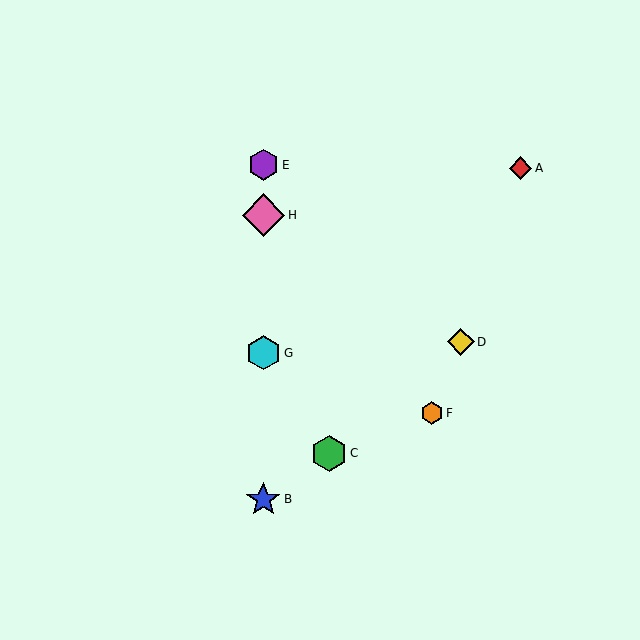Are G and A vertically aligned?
No, G is at x≈263 and A is at x≈521.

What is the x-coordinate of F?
Object F is at x≈432.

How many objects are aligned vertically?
4 objects (B, E, G, H) are aligned vertically.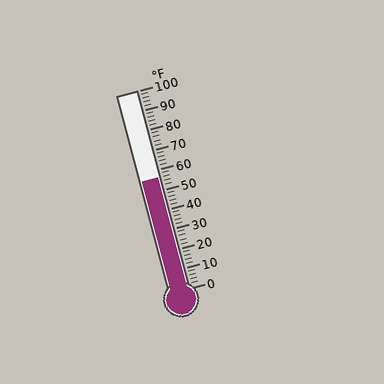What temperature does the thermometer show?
The thermometer shows approximately 56°F.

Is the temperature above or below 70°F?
The temperature is below 70°F.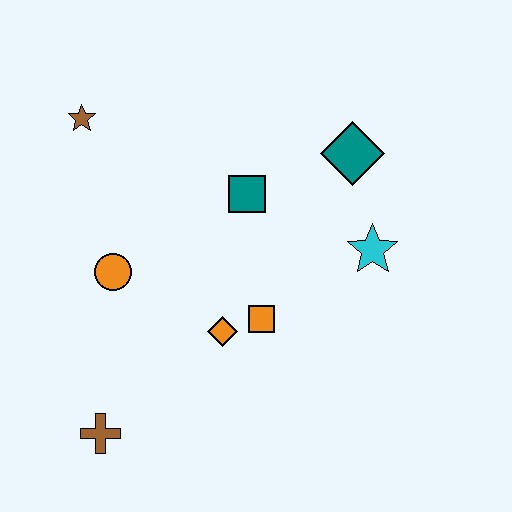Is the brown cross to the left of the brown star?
No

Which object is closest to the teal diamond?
The cyan star is closest to the teal diamond.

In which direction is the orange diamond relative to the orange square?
The orange diamond is to the left of the orange square.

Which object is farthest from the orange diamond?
The brown star is farthest from the orange diamond.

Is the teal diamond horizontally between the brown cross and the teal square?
No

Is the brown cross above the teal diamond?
No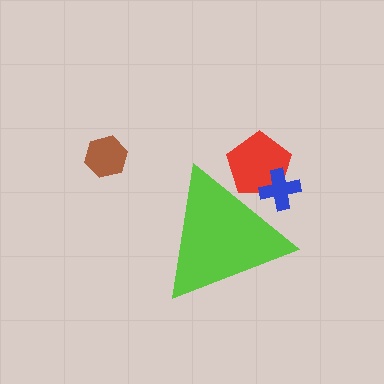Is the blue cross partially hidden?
Yes, the blue cross is partially hidden behind the lime triangle.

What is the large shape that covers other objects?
A lime triangle.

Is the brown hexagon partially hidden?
No, the brown hexagon is fully visible.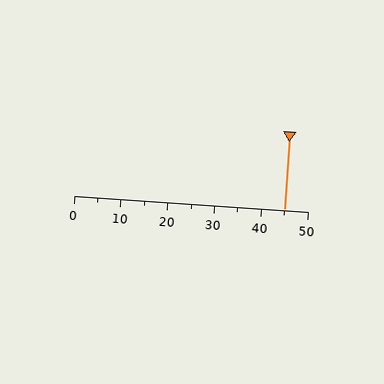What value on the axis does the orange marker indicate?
The marker indicates approximately 45.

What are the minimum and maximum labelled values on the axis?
The axis runs from 0 to 50.